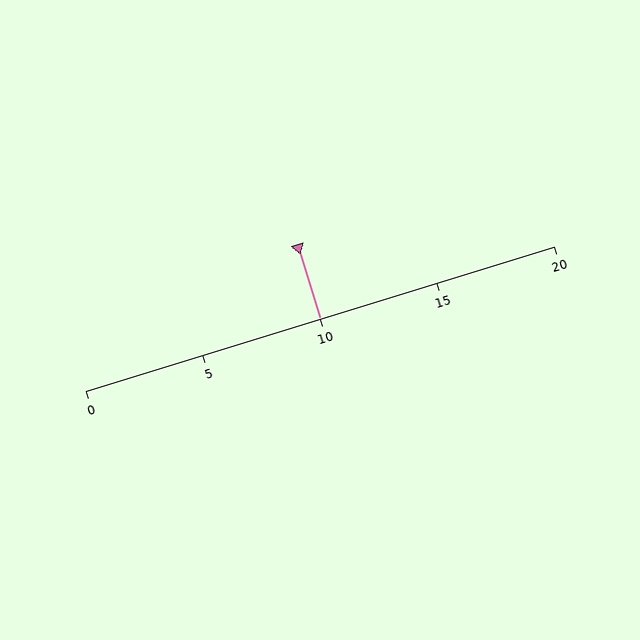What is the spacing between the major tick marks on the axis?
The major ticks are spaced 5 apart.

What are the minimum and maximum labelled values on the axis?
The axis runs from 0 to 20.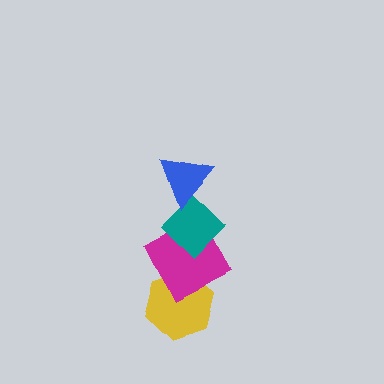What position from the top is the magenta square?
The magenta square is 3rd from the top.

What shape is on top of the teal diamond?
The blue triangle is on top of the teal diamond.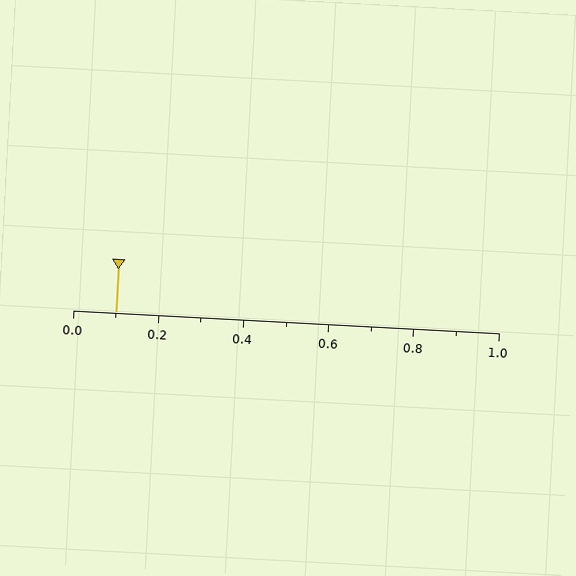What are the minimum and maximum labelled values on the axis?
The axis runs from 0.0 to 1.0.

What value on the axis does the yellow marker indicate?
The marker indicates approximately 0.1.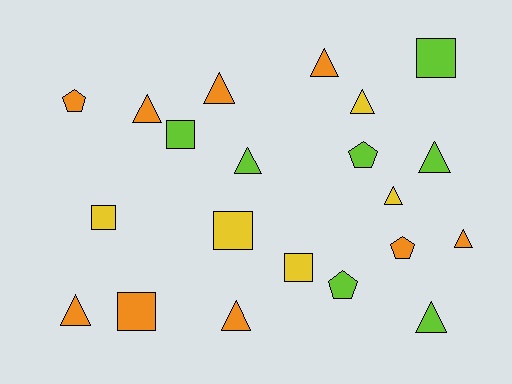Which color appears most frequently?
Orange, with 9 objects.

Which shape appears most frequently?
Triangle, with 11 objects.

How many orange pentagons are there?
There are 2 orange pentagons.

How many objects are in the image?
There are 21 objects.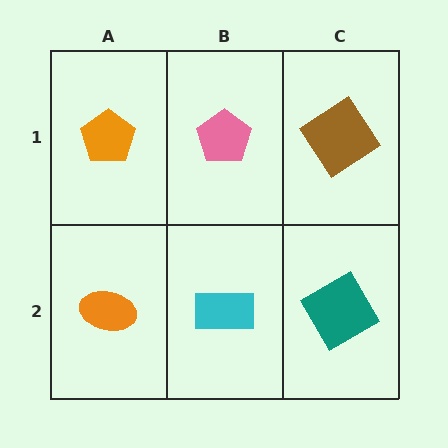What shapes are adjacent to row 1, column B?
A cyan rectangle (row 2, column B), an orange pentagon (row 1, column A), a brown diamond (row 1, column C).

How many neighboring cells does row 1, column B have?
3.